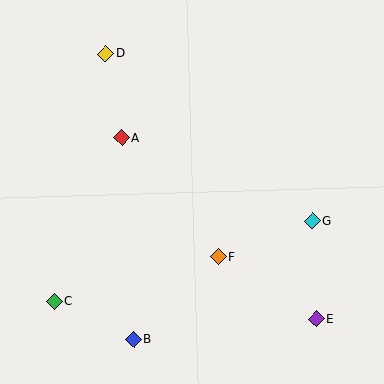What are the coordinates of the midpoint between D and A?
The midpoint between D and A is at (114, 96).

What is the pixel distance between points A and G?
The distance between A and G is 208 pixels.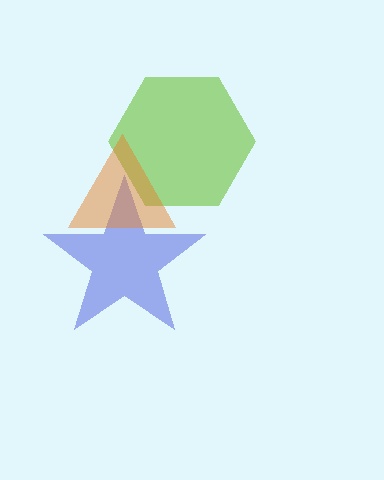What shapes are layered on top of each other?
The layered shapes are: a lime hexagon, a blue star, an orange triangle.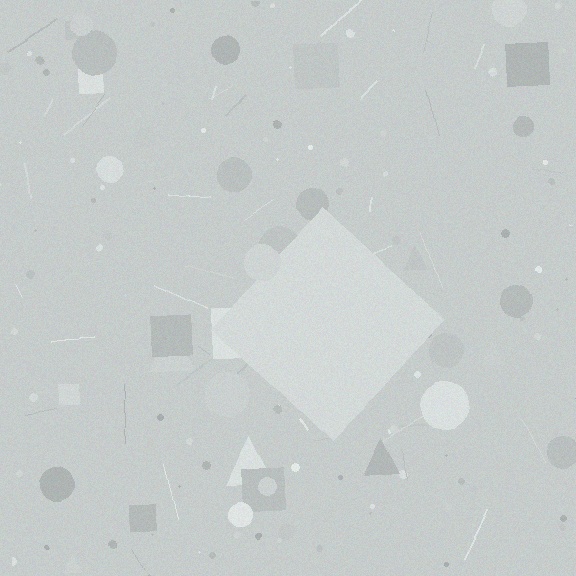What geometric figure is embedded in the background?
A diamond is embedded in the background.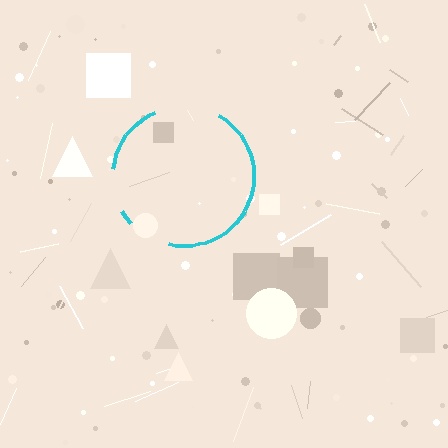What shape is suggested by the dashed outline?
The dashed outline suggests a circle.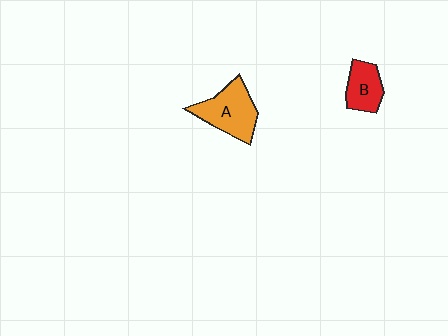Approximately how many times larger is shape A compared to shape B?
Approximately 1.5 times.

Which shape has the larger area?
Shape A (orange).